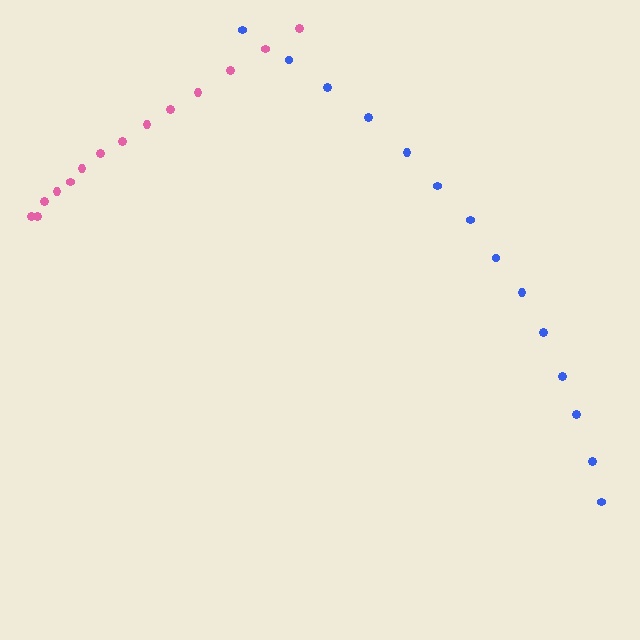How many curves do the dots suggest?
There are 2 distinct paths.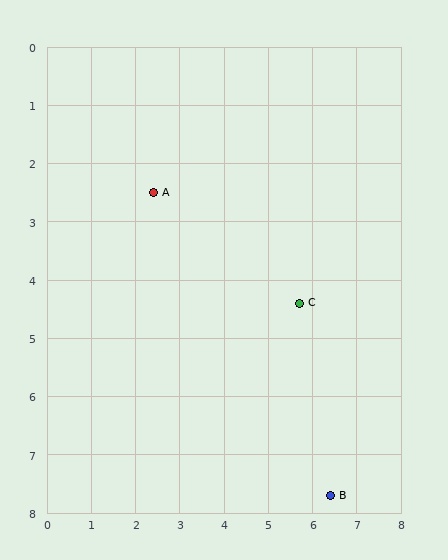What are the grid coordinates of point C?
Point C is at approximately (5.7, 4.4).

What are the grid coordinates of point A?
Point A is at approximately (2.4, 2.5).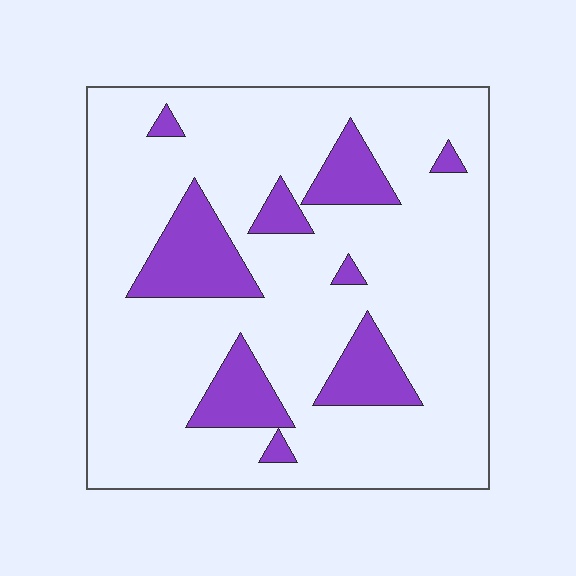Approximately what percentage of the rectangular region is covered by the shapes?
Approximately 20%.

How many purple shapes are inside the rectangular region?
9.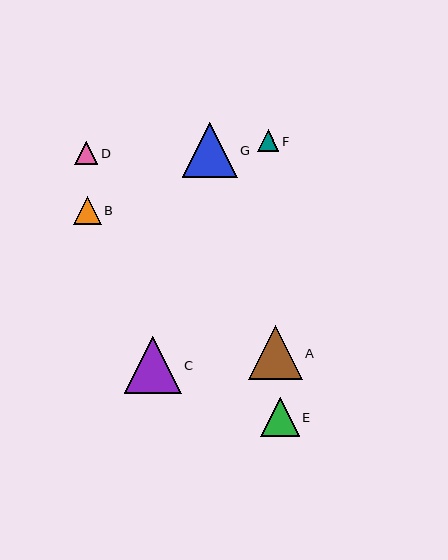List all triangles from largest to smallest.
From largest to smallest: C, G, A, E, B, D, F.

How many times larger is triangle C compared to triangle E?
Triangle C is approximately 1.5 times the size of triangle E.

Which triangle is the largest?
Triangle C is the largest with a size of approximately 57 pixels.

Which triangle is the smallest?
Triangle F is the smallest with a size of approximately 21 pixels.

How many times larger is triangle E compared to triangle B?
Triangle E is approximately 1.4 times the size of triangle B.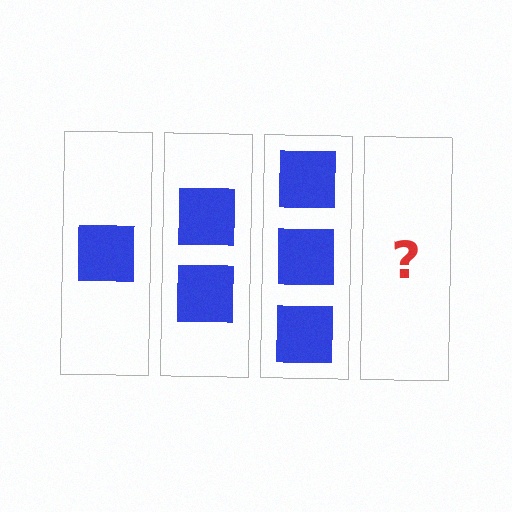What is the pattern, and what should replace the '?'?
The pattern is that each step adds one more square. The '?' should be 4 squares.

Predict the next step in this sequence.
The next step is 4 squares.